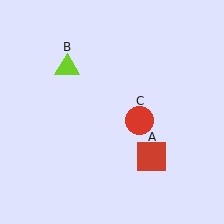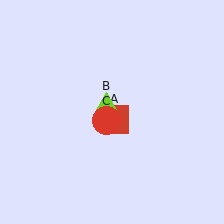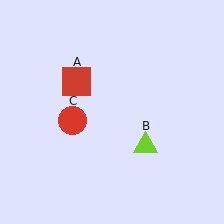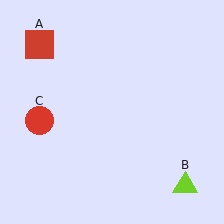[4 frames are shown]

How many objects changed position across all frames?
3 objects changed position: red square (object A), lime triangle (object B), red circle (object C).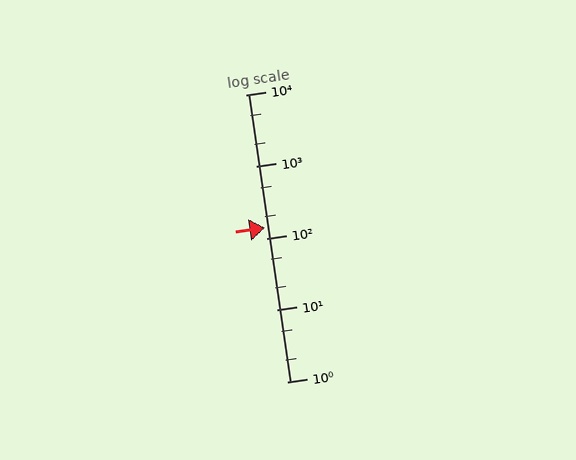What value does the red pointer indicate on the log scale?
The pointer indicates approximately 140.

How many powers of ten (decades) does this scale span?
The scale spans 4 decades, from 1 to 10000.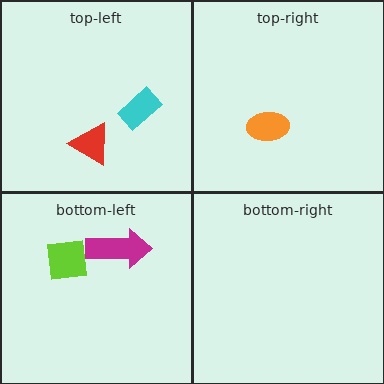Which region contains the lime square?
The bottom-left region.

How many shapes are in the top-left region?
2.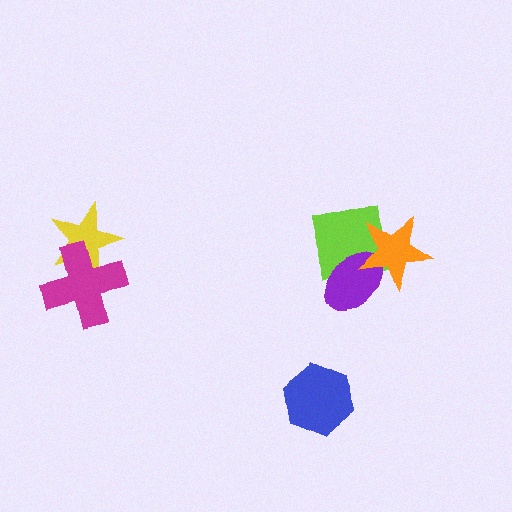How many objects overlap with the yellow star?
1 object overlaps with the yellow star.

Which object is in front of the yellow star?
The magenta cross is in front of the yellow star.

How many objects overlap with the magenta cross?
1 object overlaps with the magenta cross.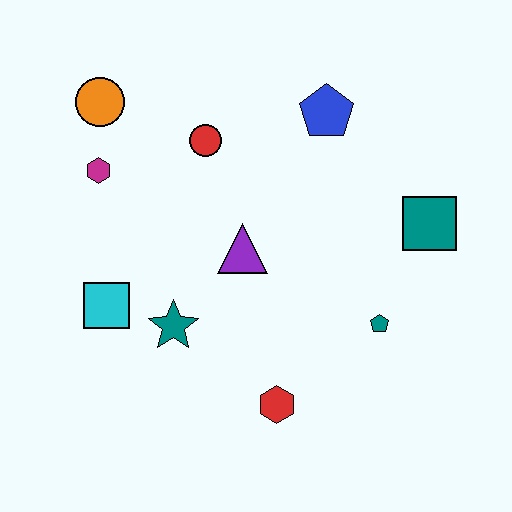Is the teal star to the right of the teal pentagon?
No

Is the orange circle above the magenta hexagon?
Yes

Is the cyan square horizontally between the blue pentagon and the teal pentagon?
No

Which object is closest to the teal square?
The teal pentagon is closest to the teal square.